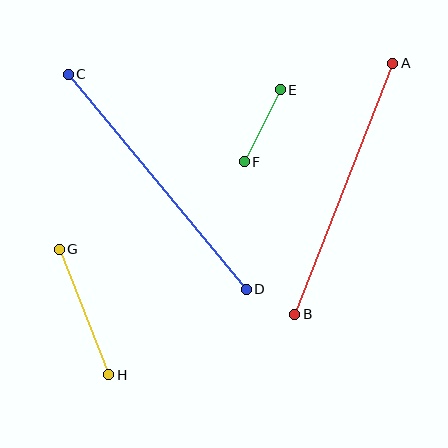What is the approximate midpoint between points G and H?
The midpoint is at approximately (84, 312) pixels.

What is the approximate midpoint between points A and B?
The midpoint is at approximately (344, 189) pixels.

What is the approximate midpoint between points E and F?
The midpoint is at approximately (262, 126) pixels.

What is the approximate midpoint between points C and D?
The midpoint is at approximately (157, 182) pixels.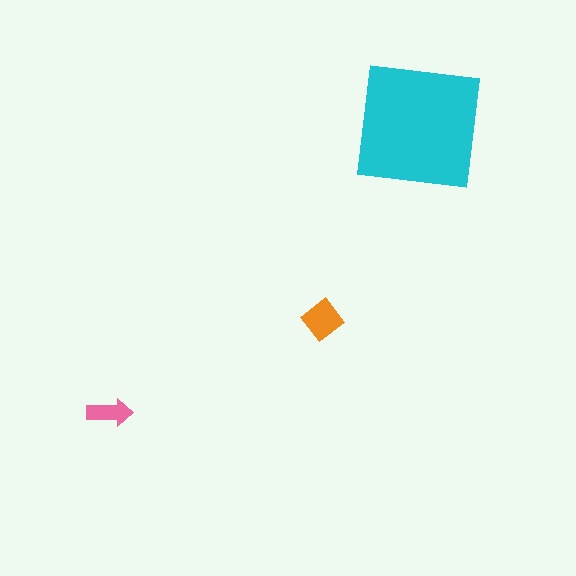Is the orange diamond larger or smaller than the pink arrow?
Larger.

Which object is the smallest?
The pink arrow.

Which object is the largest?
The cyan square.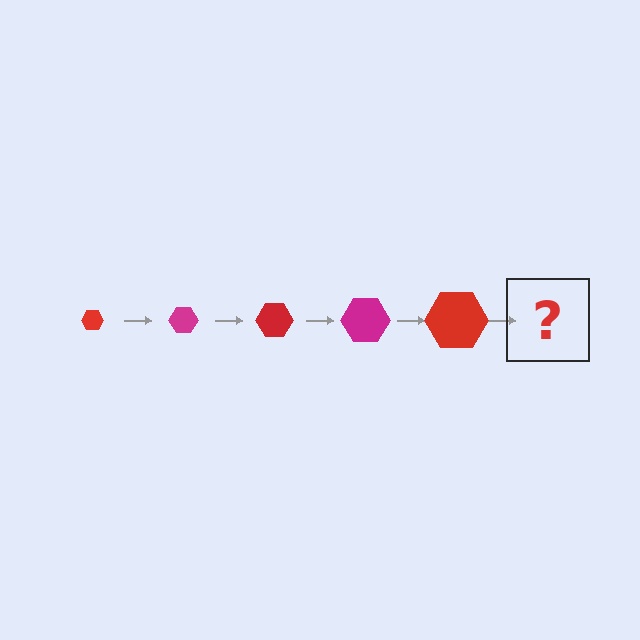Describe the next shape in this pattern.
It should be a magenta hexagon, larger than the previous one.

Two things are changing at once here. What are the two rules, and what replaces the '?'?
The two rules are that the hexagon grows larger each step and the color cycles through red and magenta. The '?' should be a magenta hexagon, larger than the previous one.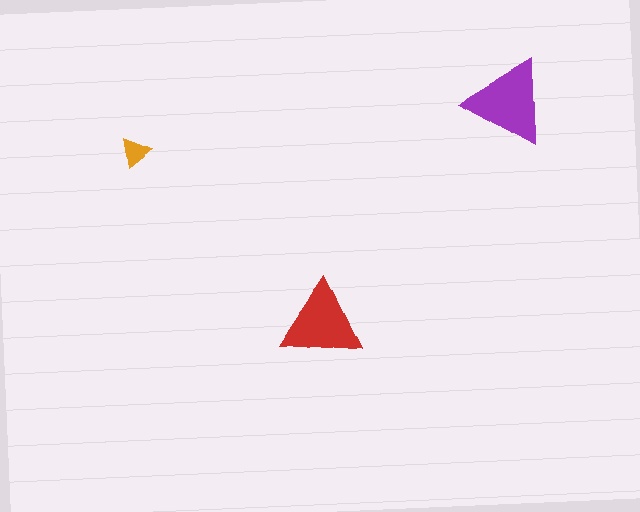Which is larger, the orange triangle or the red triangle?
The red one.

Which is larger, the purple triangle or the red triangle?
The purple one.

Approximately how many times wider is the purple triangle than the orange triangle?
About 3 times wider.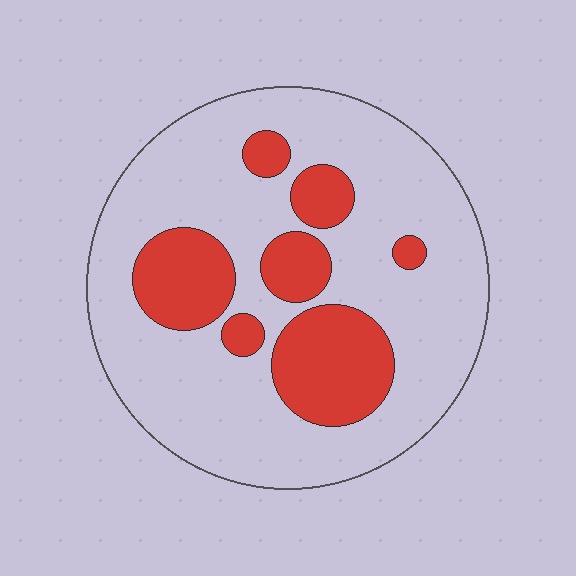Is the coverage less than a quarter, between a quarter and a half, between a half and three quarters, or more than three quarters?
Between a quarter and a half.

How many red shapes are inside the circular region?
7.